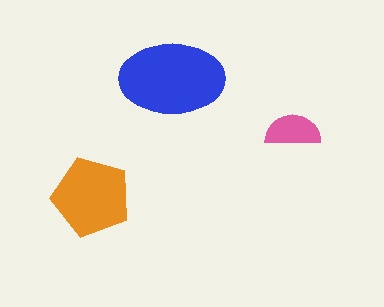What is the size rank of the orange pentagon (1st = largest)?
2nd.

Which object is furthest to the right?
The pink semicircle is rightmost.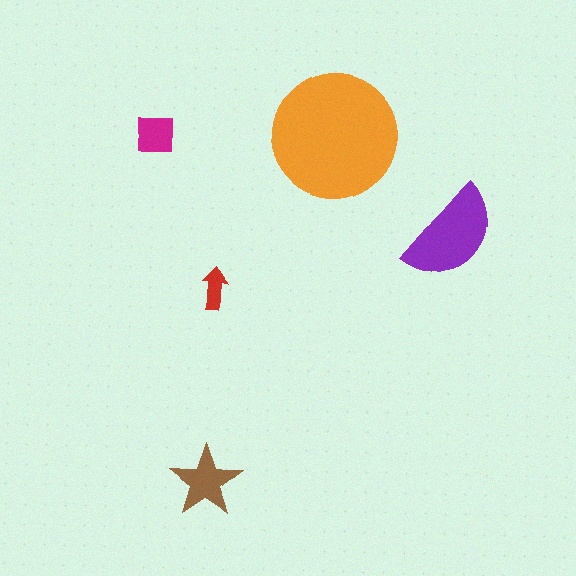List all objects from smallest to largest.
The red arrow, the magenta square, the brown star, the purple semicircle, the orange circle.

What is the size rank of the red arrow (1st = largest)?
5th.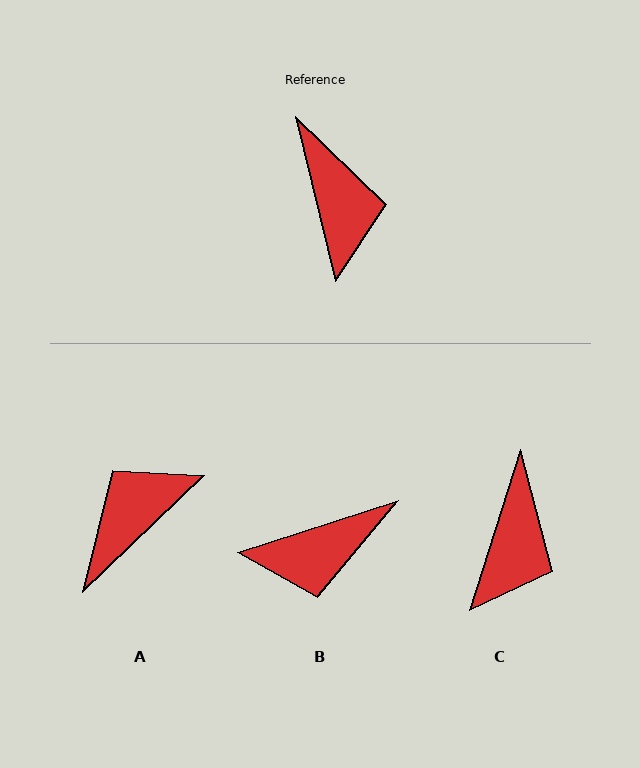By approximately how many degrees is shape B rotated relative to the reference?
Approximately 85 degrees clockwise.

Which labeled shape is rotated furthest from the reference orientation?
A, about 120 degrees away.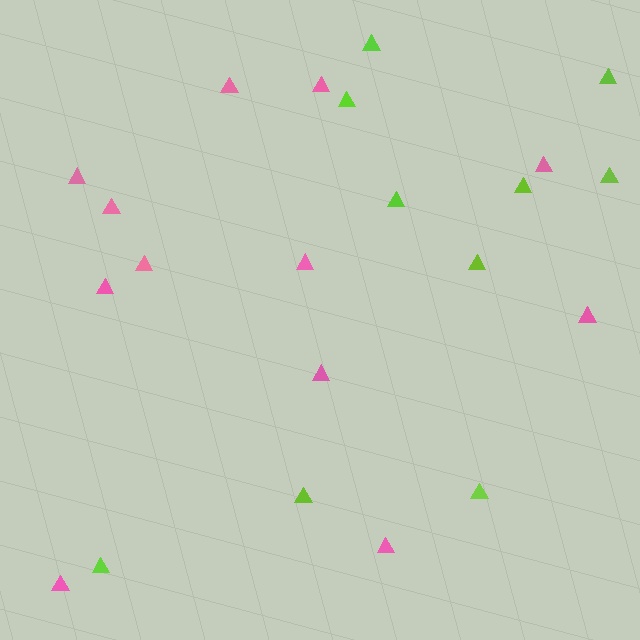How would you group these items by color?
There are 2 groups: one group of lime triangles (10) and one group of pink triangles (12).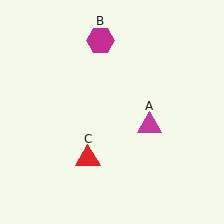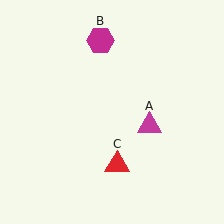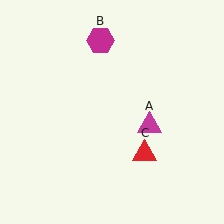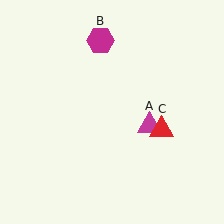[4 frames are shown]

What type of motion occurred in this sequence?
The red triangle (object C) rotated counterclockwise around the center of the scene.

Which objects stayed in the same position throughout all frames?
Magenta triangle (object A) and magenta hexagon (object B) remained stationary.